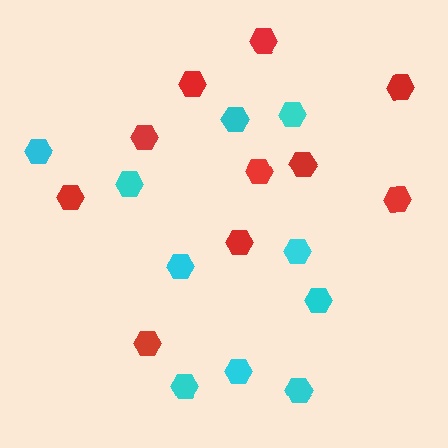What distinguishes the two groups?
There are 2 groups: one group of cyan hexagons (10) and one group of red hexagons (10).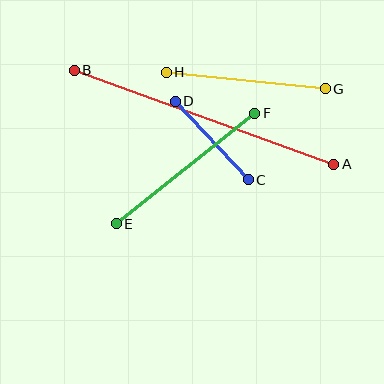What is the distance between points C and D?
The distance is approximately 107 pixels.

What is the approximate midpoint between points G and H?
The midpoint is at approximately (246, 80) pixels.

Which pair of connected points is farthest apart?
Points A and B are farthest apart.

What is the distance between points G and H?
The distance is approximately 160 pixels.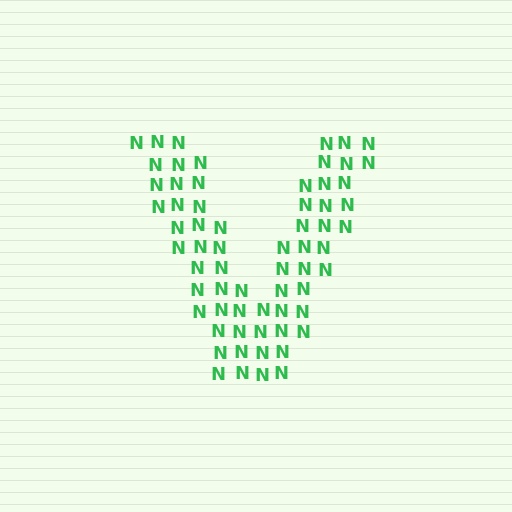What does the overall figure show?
The overall figure shows the letter V.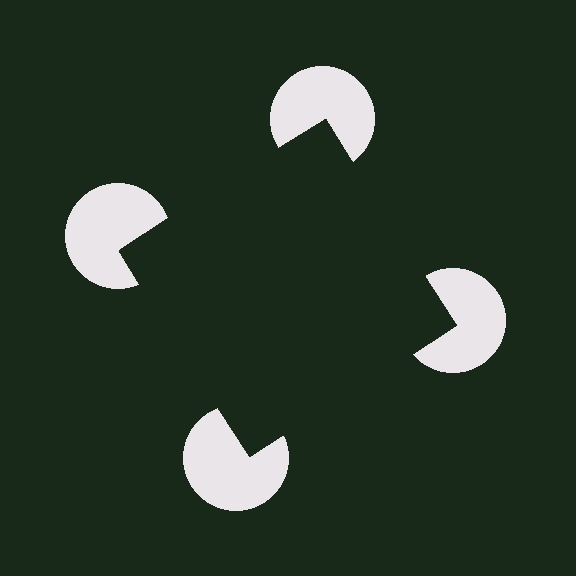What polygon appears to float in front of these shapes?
An illusory square — its edges are inferred from the aligned wedge cuts in the pac-man discs, not physically drawn.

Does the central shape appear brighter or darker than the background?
It typically appears slightly darker than the background, even though no actual brightness change is drawn.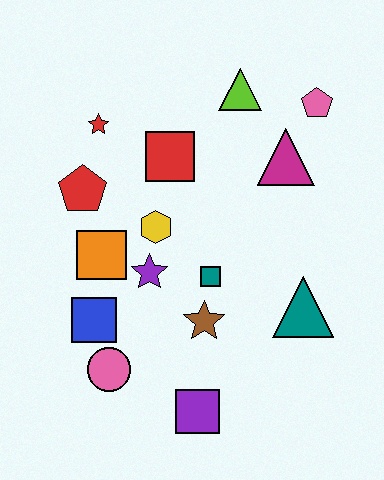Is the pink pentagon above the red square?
Yes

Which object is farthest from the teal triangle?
The red star is farthest from the teal triangle.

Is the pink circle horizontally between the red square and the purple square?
No